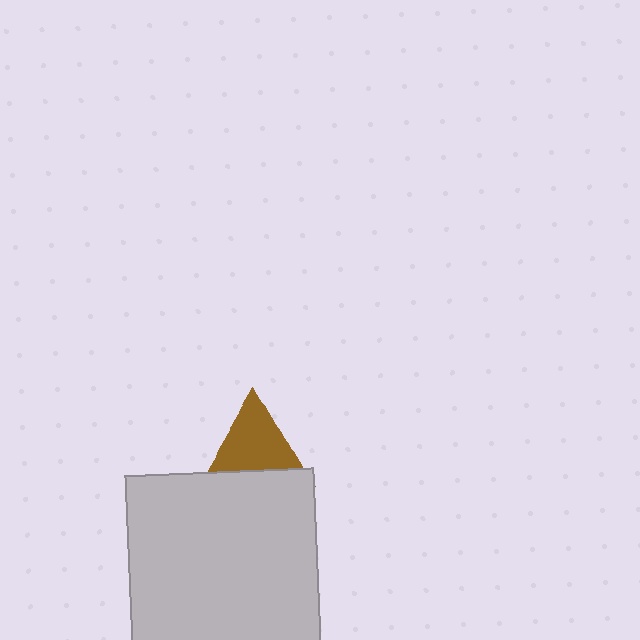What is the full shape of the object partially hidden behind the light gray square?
The partially hidden object is a brown triangle.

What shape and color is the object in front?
The object in front is a light gray square.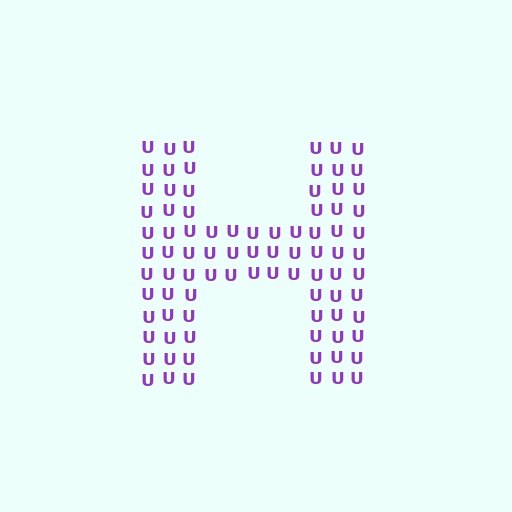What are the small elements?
The small elements are letter U's.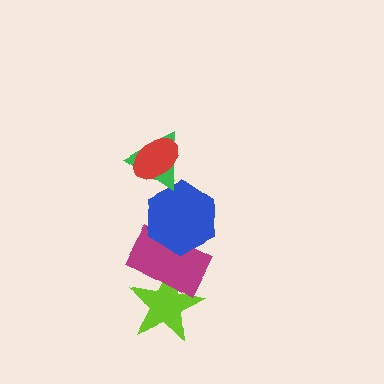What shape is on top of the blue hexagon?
The green triangle is on top of the blue hexagon.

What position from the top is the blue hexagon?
The blue hexagon is 3rd from the top.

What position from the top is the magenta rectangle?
The magenta rectangle is 4th from the top.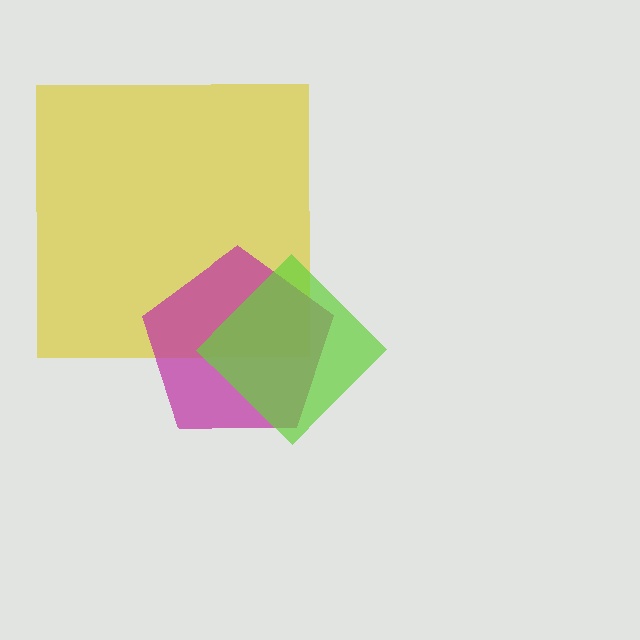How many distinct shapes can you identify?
There are 3 distinct shapes: a yellow square, a magenta pentagon, a lime diamond.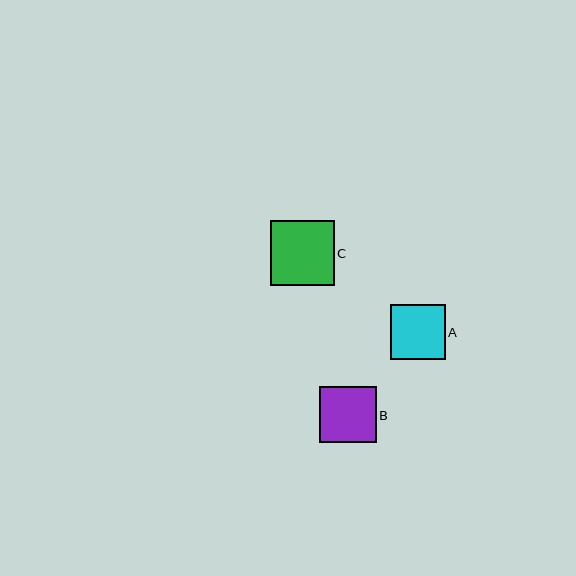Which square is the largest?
Square C is the largest with a size of approximately 64 pixels.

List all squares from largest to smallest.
From largest to smallest: C, B, A.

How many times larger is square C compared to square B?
Square C is approximately 1.1 times the size of square B.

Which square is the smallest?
Square A is the smallest with a size of approximately 55 pixels.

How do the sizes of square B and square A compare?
Square B and square A are approximately the same size.